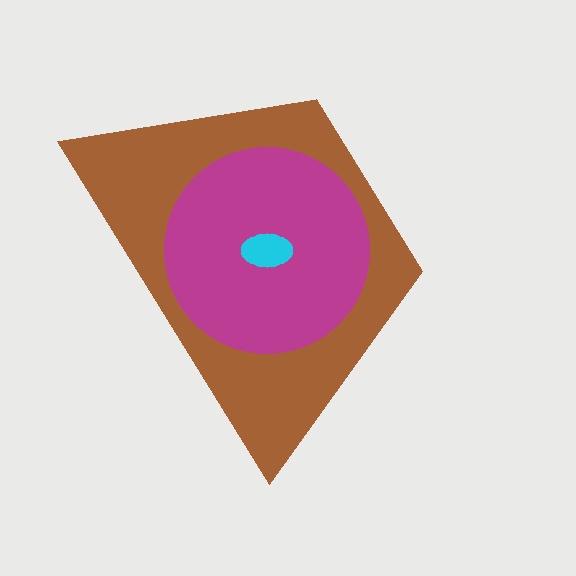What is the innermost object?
The cyan ellipse.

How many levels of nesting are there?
3.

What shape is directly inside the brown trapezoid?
The magenta circle.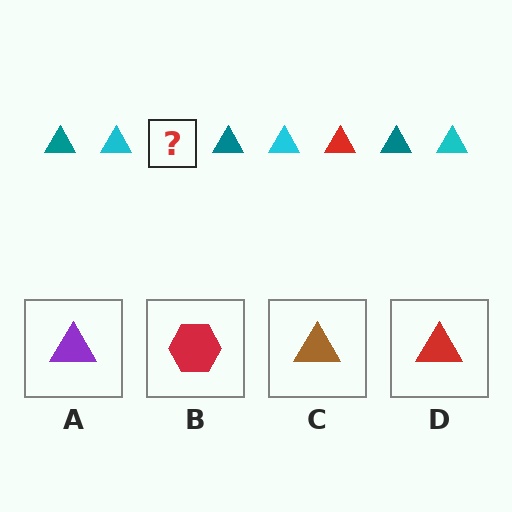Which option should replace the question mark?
Option D.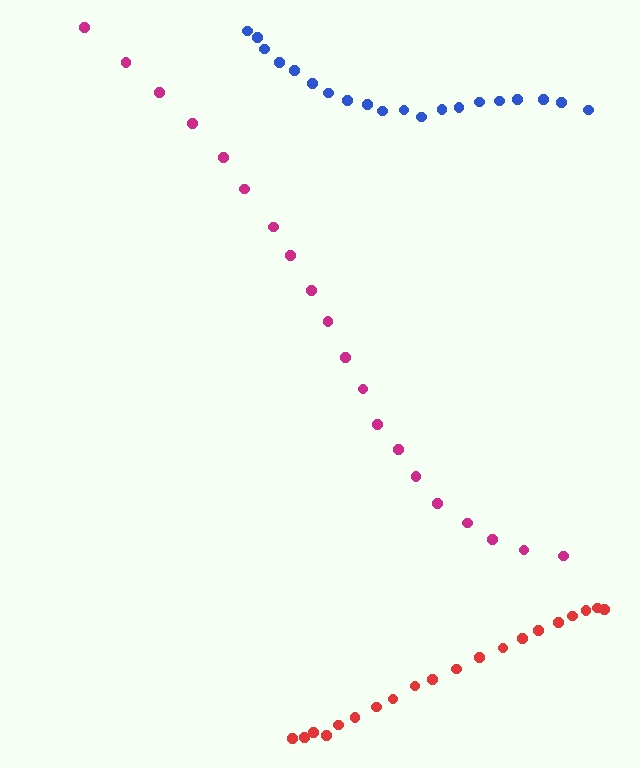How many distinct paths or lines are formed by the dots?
There are 3 distinct paths.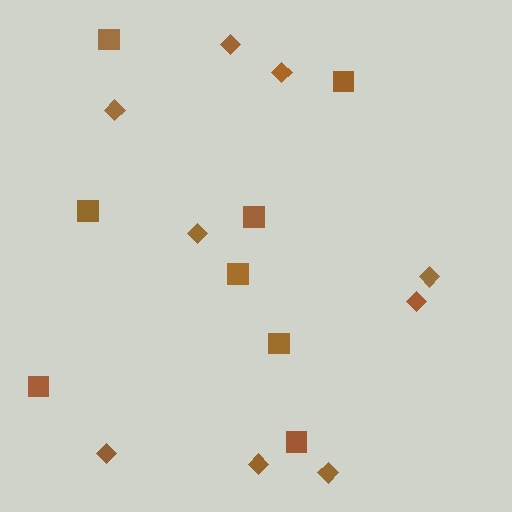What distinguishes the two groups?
There are 2 groups: one group of diamonds (9) and one group of squares (8).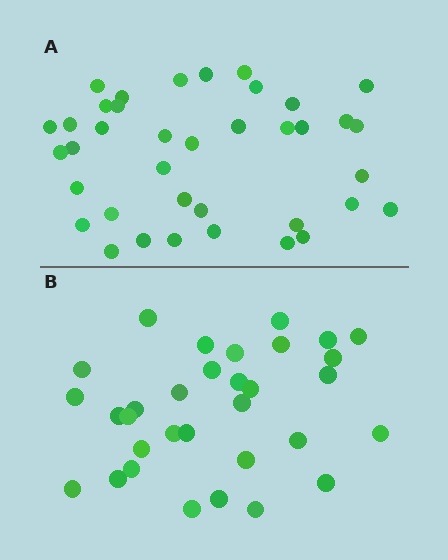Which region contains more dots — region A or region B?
Region A (the top region) has more dots.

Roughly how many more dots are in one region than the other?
Region A has about 6 more dots than region B.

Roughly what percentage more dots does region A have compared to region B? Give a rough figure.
About 20% more.